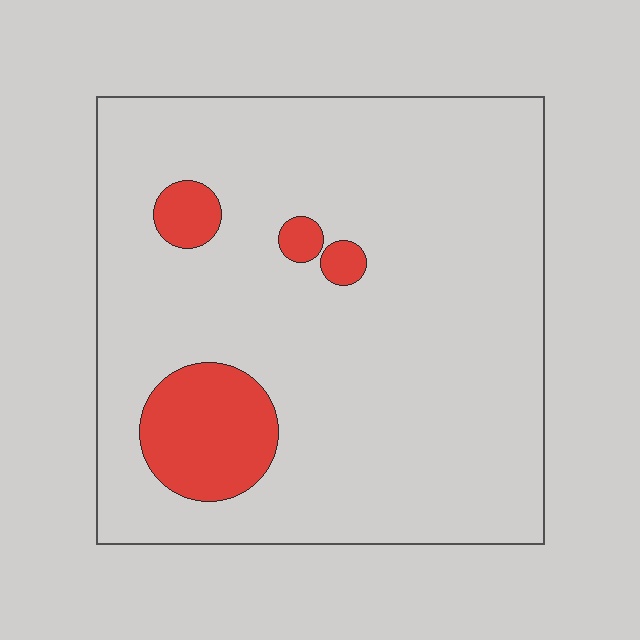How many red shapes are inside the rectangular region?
4.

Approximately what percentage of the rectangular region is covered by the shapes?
Approximately 10%.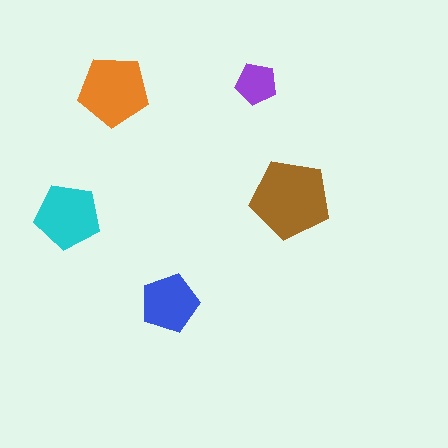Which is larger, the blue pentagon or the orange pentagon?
The orange one.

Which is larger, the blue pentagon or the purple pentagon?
The blue one.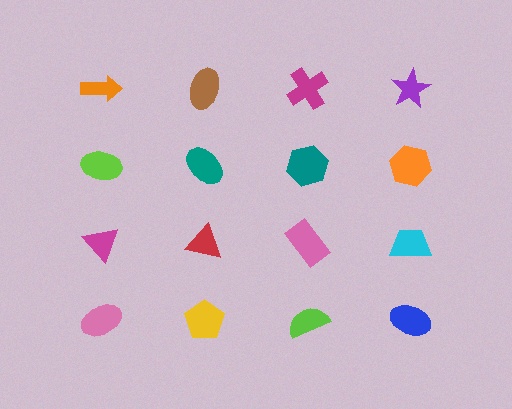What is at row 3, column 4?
A cyan trapezoid.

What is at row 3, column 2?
A red triangle.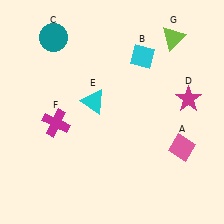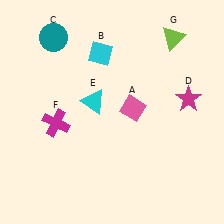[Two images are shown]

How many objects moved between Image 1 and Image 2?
2 objects moved between the two images.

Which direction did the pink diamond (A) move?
The pink diamond (A) moved left.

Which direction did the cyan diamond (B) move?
The cyan diamond (B) moved left.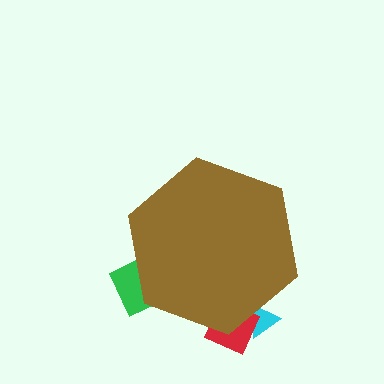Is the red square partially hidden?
Yes, the red square is partially hidden behind the brown hexagon.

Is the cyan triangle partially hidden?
Yes, the cyan triangle is partially hidden behind the brown hexagon.